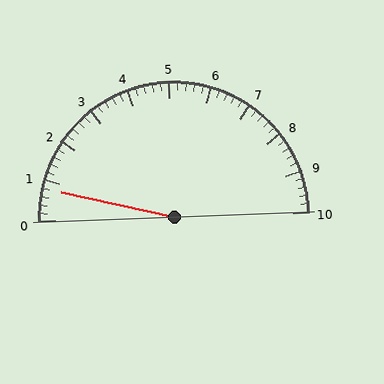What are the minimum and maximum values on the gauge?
The gauge ranges from 0 to 10.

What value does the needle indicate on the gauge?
The needle indicates approximately 0.8.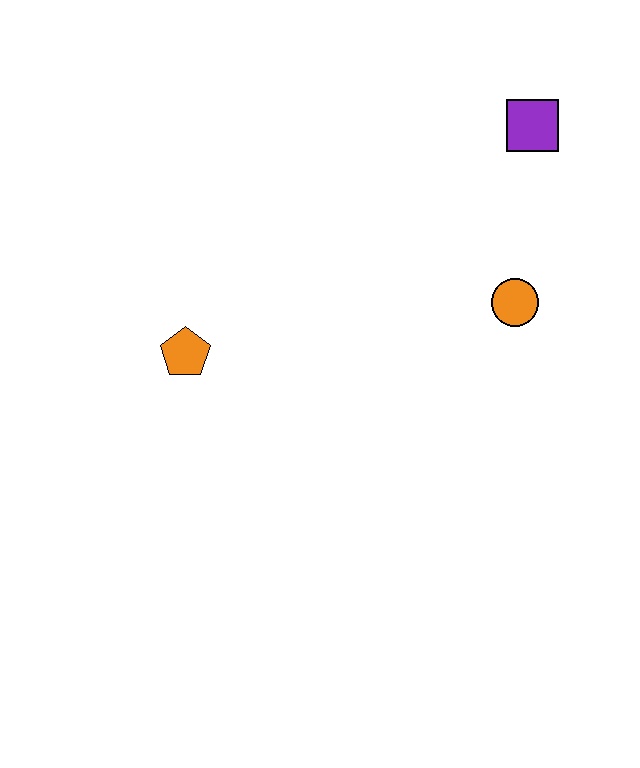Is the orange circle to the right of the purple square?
No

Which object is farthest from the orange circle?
The orange pentagon is farthest from the orange circle.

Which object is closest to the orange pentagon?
The orange circle is closest to the orange pentagon.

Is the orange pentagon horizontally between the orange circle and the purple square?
No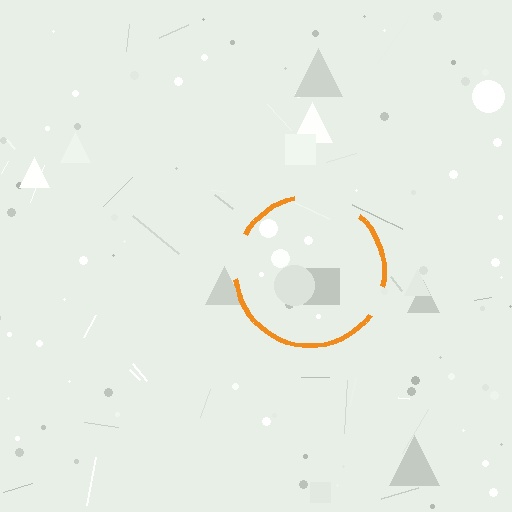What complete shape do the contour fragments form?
The contour fragments form a circle.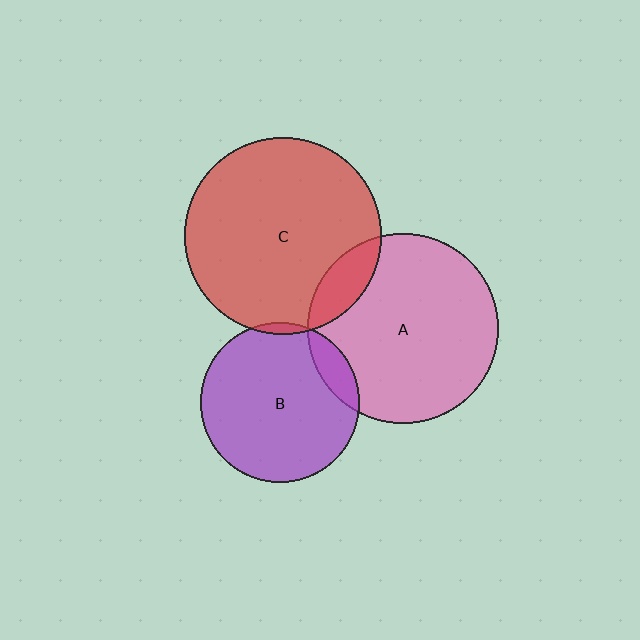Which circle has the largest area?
Circle C (red).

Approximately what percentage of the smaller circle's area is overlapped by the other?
Approximately 10%.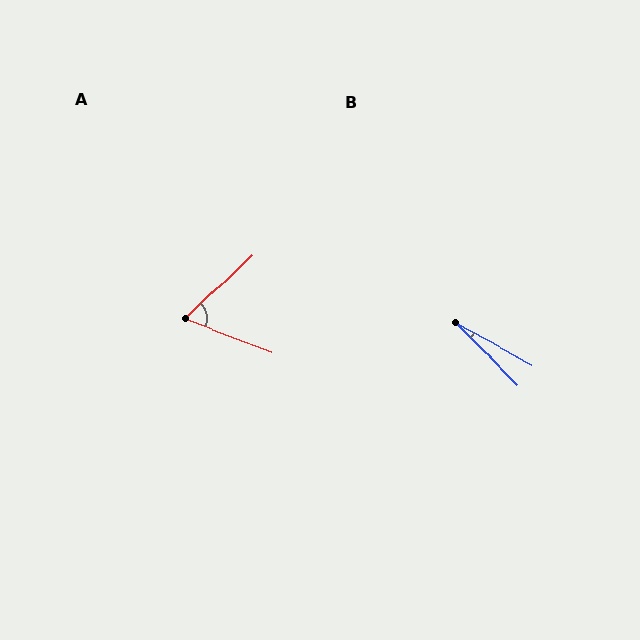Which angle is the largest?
A, at approximately 65 degrees.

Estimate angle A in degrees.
Approximately 65 degrees.